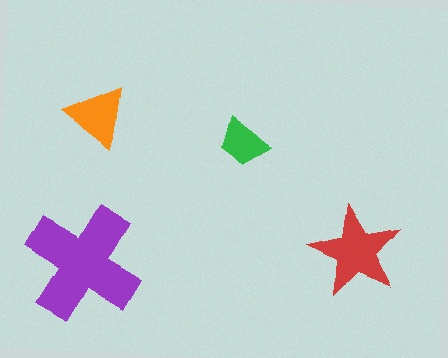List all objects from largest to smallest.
The purple cross, the red star, the orange triangle, the green trapezoid.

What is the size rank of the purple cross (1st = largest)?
1st.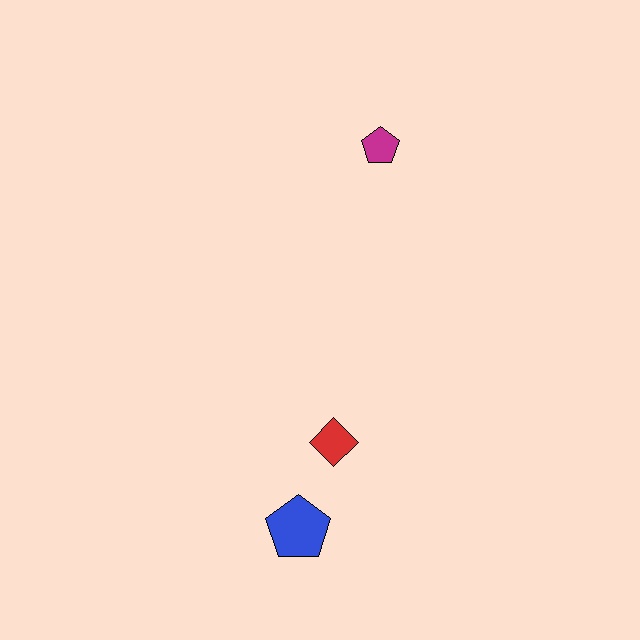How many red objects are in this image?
There is 1 red object.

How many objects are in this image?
There are 3 objects.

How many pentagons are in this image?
There are 2 pentagons.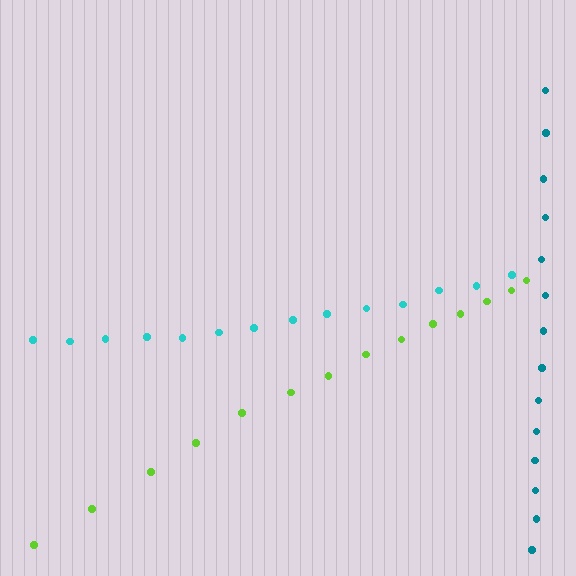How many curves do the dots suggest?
There are 3 distinct paths.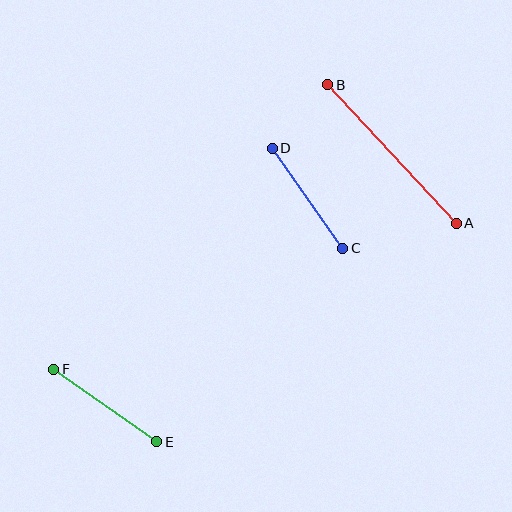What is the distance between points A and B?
The distance is approximately 189 pixels.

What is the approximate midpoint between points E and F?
The midpoint is at approximately (105, 406) pixels.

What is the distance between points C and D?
The distance is approximately 122 pixels.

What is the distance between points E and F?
The distance is approximately 126 pixels.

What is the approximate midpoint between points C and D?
The midpoint is at approximately (308, 198) pixels.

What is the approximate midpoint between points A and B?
The midpoint is at approximately (392, 154) pixels.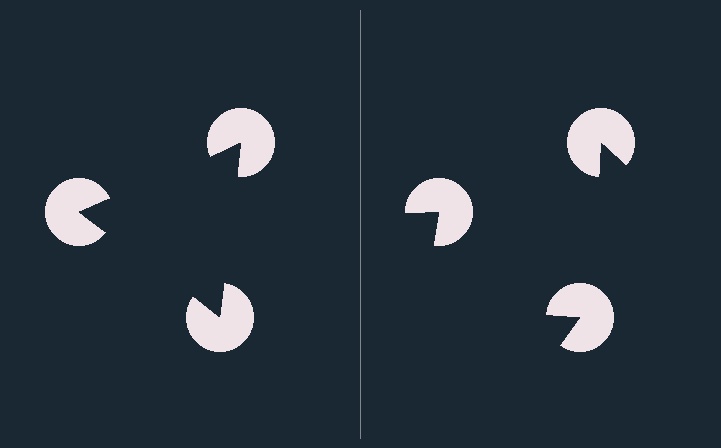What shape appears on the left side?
An illusory triangle.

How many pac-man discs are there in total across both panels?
6 — 3 on each side.